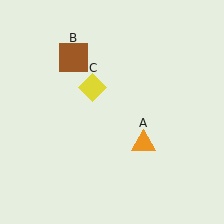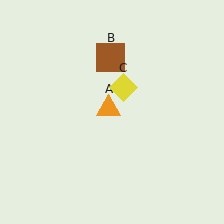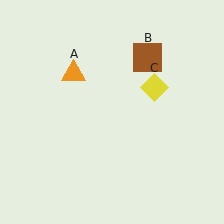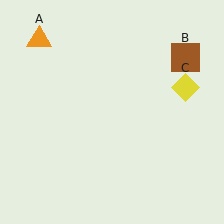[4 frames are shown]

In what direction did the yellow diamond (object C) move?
The yellow diamond (object C) moved right.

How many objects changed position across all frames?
3 objects changed position: orange triangle (object A), brown square (object B), yellow diamond (object C).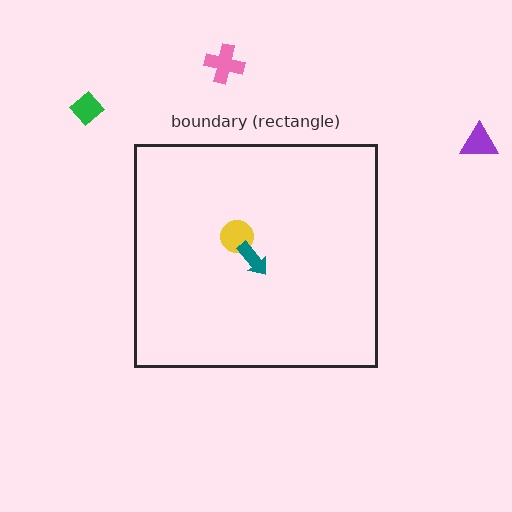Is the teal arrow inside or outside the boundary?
Inside.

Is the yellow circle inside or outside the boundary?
Inside.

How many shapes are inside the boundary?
2 inside, 3 outside.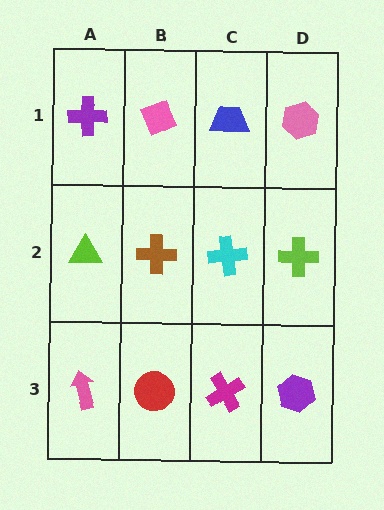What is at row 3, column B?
A red circle.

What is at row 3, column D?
A purple hexagon.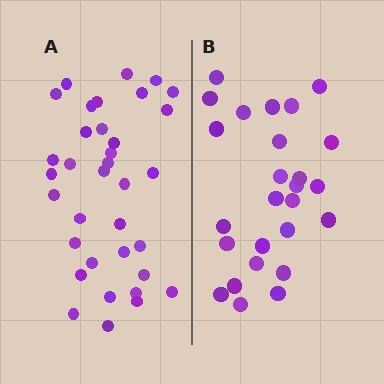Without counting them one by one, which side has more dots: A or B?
Region A (the left region) has more dots.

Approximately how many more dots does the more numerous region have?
Region A has roughly 8 or so more dots than region B.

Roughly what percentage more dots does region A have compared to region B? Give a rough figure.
About 35% more.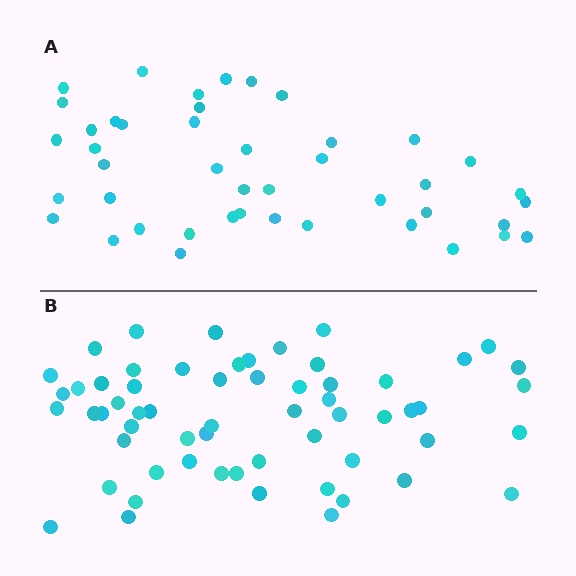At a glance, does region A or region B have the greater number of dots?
Region B (the bottom region) has more dots.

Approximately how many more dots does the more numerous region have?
Region B has approximately 15 more dots than region A.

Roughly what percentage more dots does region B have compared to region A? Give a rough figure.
About 35% more.